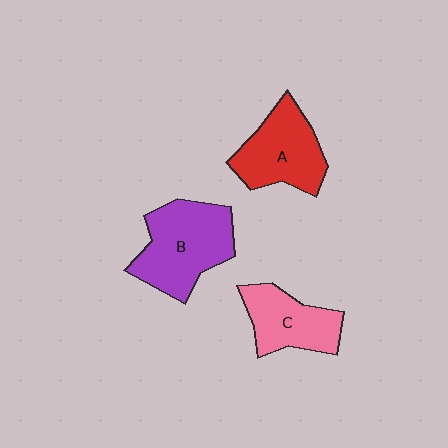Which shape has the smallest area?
Shape C (pink).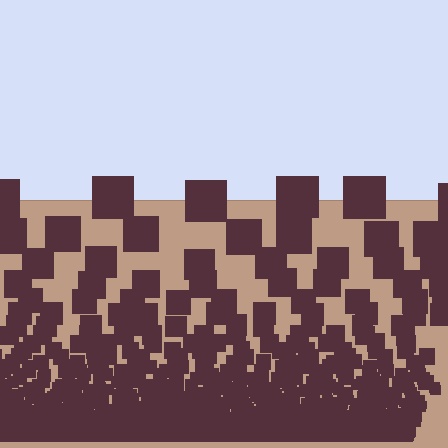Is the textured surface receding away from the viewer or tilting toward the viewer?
The surface appears to tilt toward the viewer. Texture elements get larger and sparser toward the top.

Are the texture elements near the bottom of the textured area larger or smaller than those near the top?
Smaller. The gradient is inverted — elements near the bottom are smaller and denser.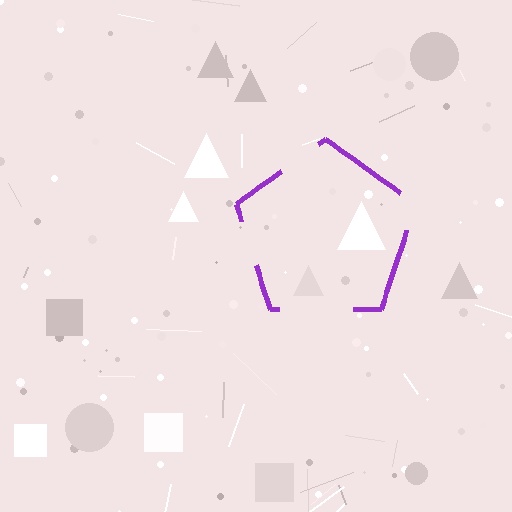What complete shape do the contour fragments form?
The contour fragments form a pentagon.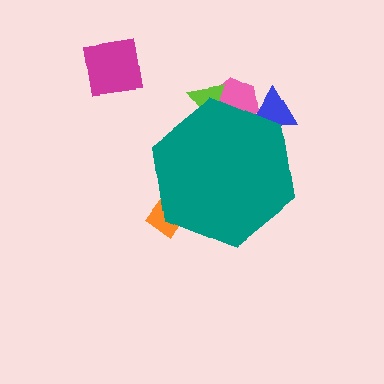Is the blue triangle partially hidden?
Yes, the blue triangle is partially hidden behind the teal hexagon.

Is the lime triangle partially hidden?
Yes, the lime triangle is partially hidden behind the teal hexagon.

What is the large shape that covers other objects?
A teal hexagon.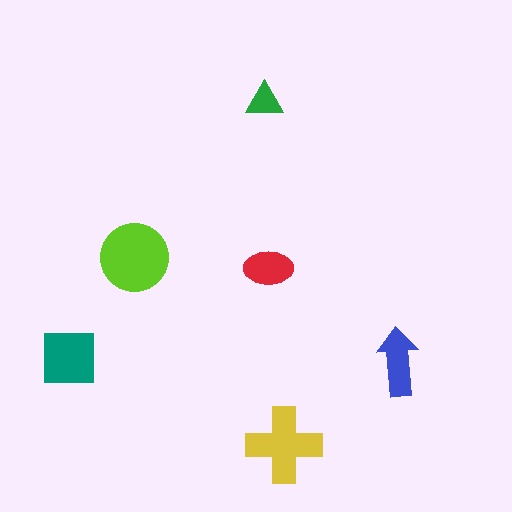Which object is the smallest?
The green triangle.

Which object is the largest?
The lime circle.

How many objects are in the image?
There are 6 objects in the image.